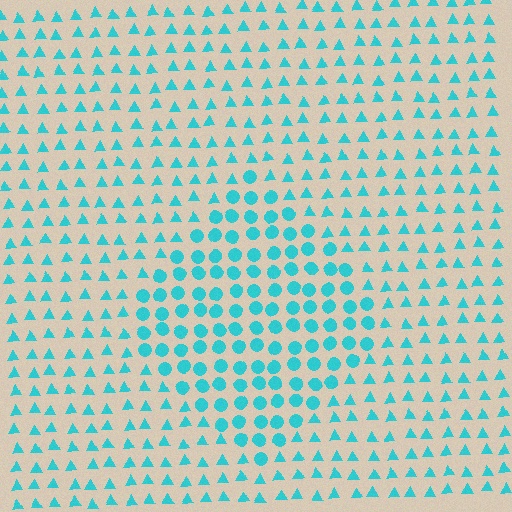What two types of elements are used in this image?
The image uses circles inside the diamond region and triangles outside it.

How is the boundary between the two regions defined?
The boundary is defined by a change in element shape: circles inside vs. triangles outside. All elements share the same color and spacing.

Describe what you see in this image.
The image is filled with small cyan elements arranged in a uniform grid. A diamond-shaped region contains circles, while the surrounding area contains triangles. The boundary is defined purely by the change in element shape.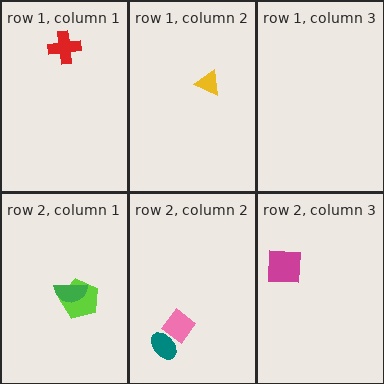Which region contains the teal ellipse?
The row 2, column 2 region.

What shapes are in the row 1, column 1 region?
The red cross.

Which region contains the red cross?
The row 1, column 1 region.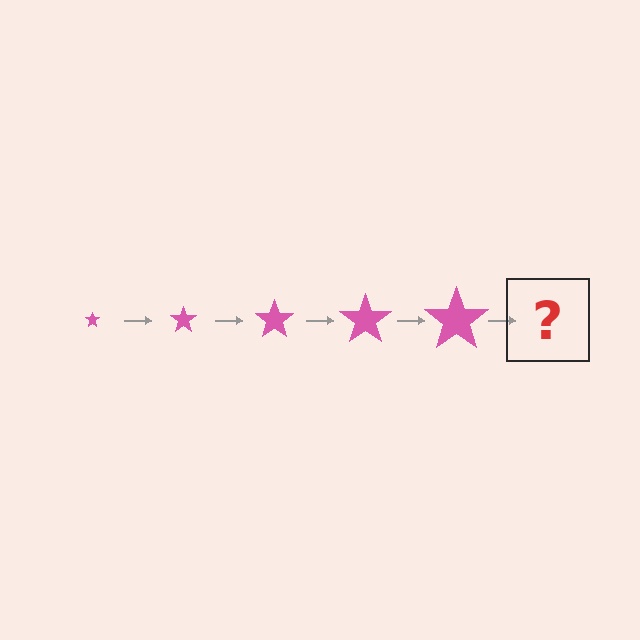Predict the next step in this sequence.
The next step is a pink star, larger than the previous one.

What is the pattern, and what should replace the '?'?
The pattern is that the star gets progressively larger each step. The '?' should be a pink star, larger than the previous one.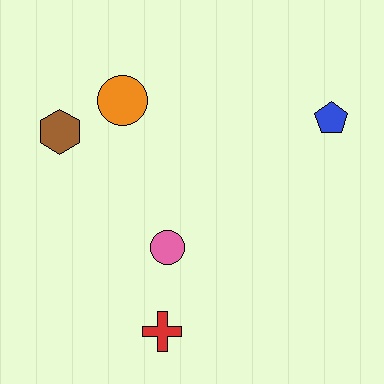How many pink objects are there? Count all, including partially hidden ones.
There is 1 pink object.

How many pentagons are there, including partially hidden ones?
There is 1 pentagon.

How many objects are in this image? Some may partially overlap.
There are 5 objects.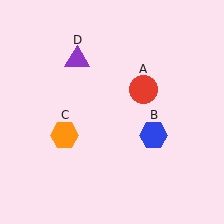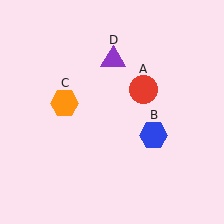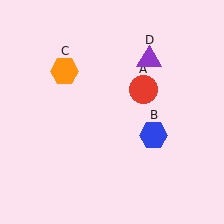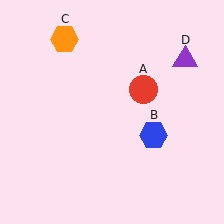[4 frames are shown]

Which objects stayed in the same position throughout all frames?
Red circle (object A) and blue hexagon (object B) remained stationary.